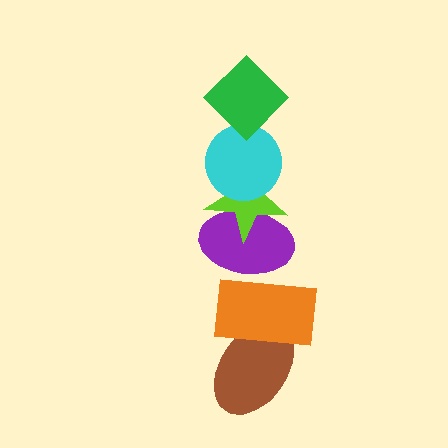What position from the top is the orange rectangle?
The orange rectangle is 5th from the top.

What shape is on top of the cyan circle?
The green diamond is on top of the cyan circle.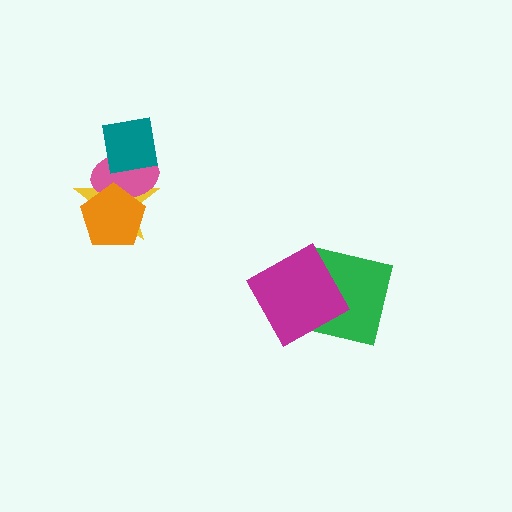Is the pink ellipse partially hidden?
Yes, it is partially covered by another shape.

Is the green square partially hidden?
Yes, it is partially covered by another shape.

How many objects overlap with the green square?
1 object overlaps with the green square.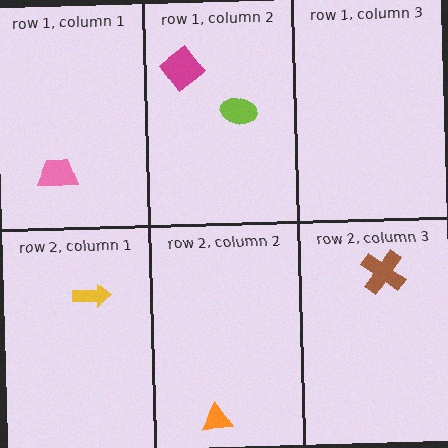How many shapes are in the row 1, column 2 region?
2.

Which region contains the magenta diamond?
The row 1, column 2 region.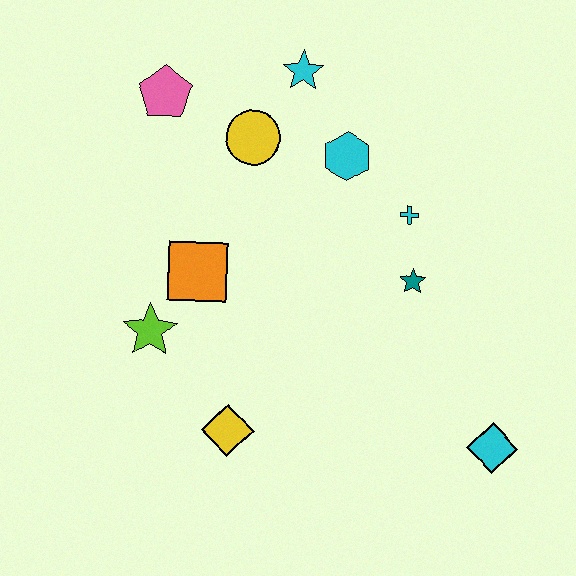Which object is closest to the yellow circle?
The cyan star is closest to the yellow circle.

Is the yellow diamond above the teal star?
No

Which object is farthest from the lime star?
The cyan diamond is farthest from the lime star.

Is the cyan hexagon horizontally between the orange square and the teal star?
Yes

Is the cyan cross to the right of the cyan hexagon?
Yes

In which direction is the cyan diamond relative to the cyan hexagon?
The cyan diamond is below the cyan hexagon.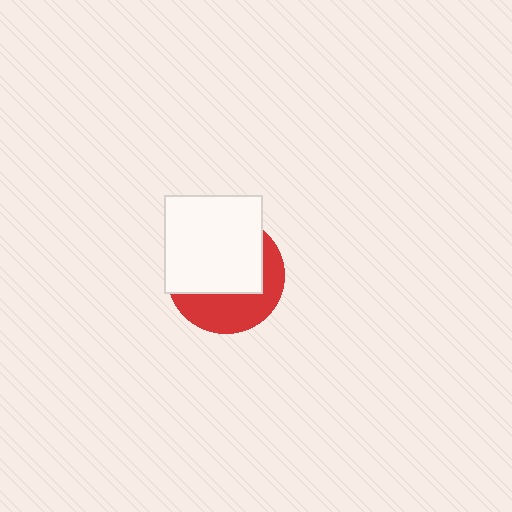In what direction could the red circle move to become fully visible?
The red circle could move down. That would shift it out from behind the white rectangle entirely.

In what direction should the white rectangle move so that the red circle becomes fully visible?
The white rectangle should move up. That is the shortest direction to clear the overlap and leave the red circle fully visible.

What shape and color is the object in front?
The object in front is a white rectangle.